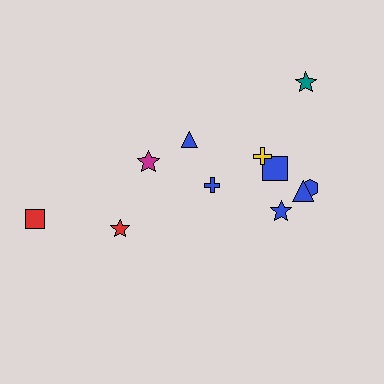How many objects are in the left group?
There are 3 objects.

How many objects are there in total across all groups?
There are 11 objects.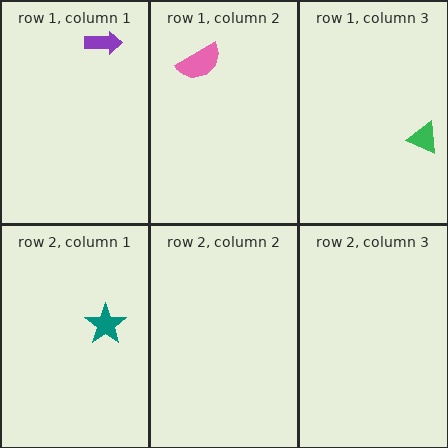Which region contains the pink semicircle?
The row 1, column 2 region.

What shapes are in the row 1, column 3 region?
The green triangle.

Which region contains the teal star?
The row 2, column 1 region.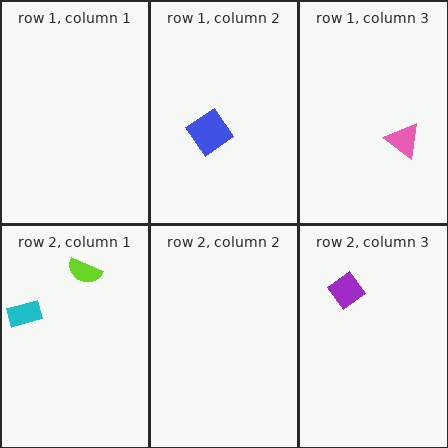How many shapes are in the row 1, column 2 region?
1.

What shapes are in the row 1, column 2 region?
The blue diamond.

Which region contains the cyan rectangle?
The row 2, column 1 region.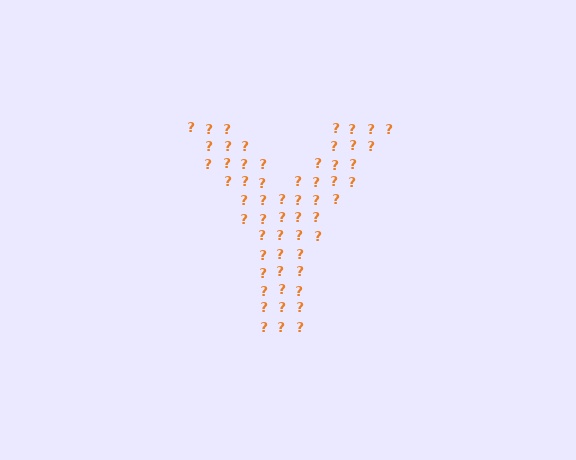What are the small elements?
The small elements are question marks.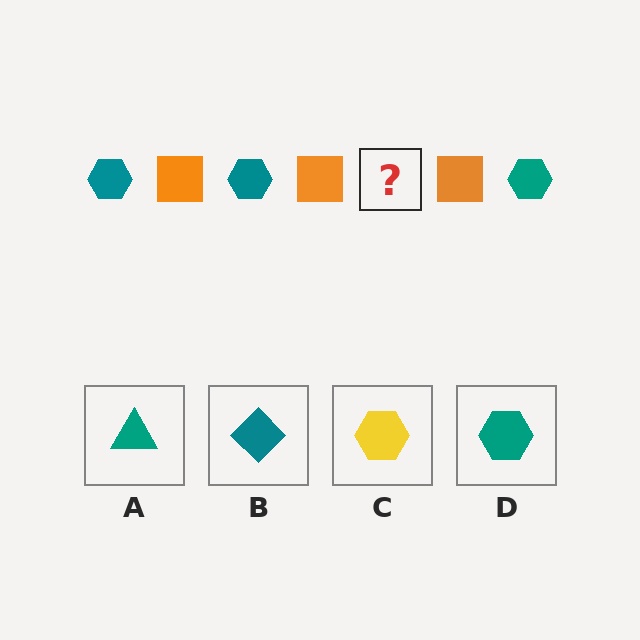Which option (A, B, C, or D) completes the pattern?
D.